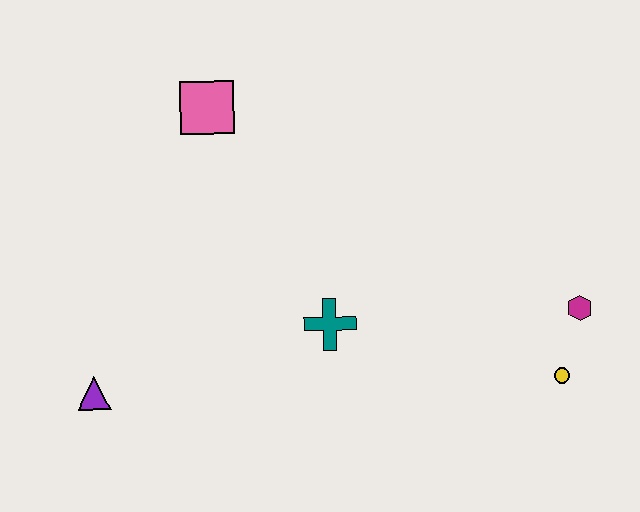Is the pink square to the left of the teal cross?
Yes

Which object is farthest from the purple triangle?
The magenta hexagon is farthest from the purple triangle.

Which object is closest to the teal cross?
The yellow circle is closest to the teal cross.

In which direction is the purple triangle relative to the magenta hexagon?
The purple triangle is to the left of the magenta hexagon.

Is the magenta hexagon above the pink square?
No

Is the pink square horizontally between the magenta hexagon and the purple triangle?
Yes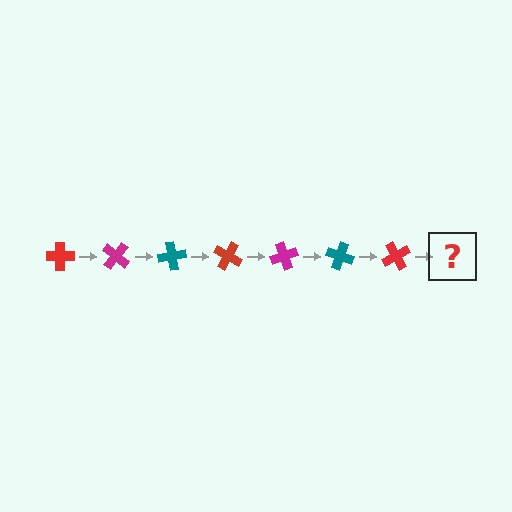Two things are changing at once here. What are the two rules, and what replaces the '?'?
The two rules are that it rotates 40 degrees each step and the color cycles through red, magenta, and teal. The '?' should be a magenta cross, rotated 280 degrees from the start.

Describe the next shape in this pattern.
It should be a magenta cross, rotated 280 degrees from the start.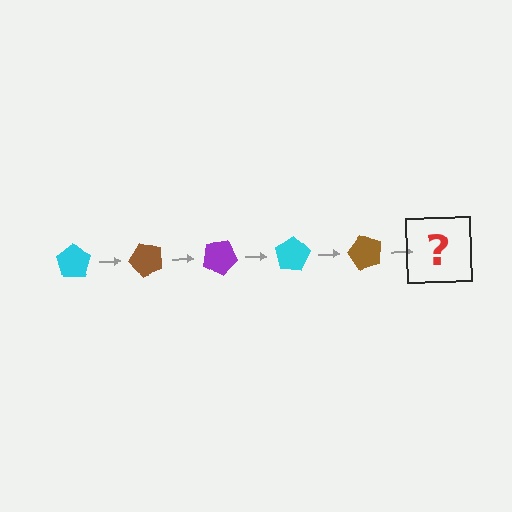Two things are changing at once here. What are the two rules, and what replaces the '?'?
The two rules are that it rotates 50 degrees each step and the color cycles through cyan, brown, and purple. The '?' should be a purple pentagon, rotated 250 degrees from the start.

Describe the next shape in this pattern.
It should be a purple pentagon, rotated 250 degrees from the start.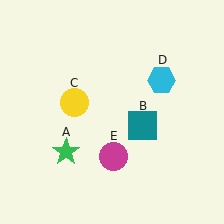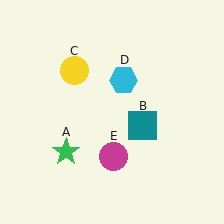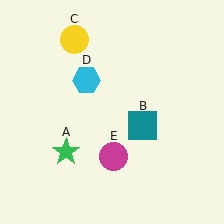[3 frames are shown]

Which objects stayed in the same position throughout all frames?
Green star (object A) and teal square (object B) and magenta circle (object E) remained stationary.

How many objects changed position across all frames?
2 objects changed position: yellow circle (object C), cyan hexagon (object D).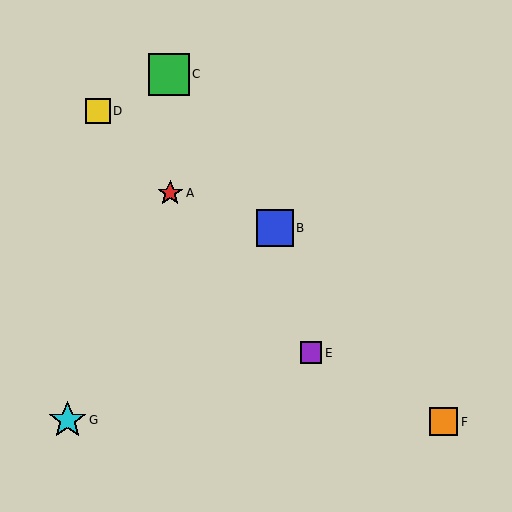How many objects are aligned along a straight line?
3 objects (A, D, E) are aligned along a straight line.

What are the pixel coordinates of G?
Object G is at (67, 420).